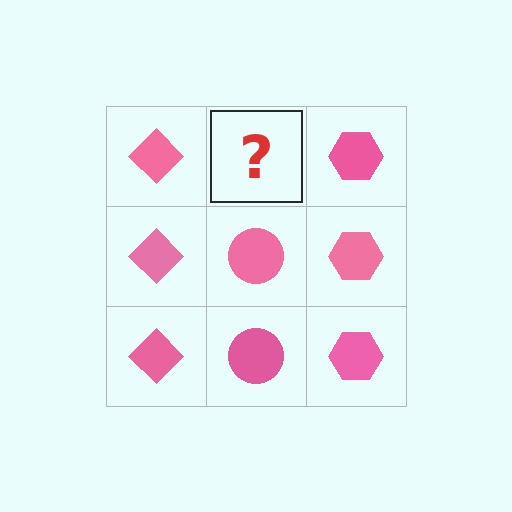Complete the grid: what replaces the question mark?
The question mark should be replaced with a pink circle.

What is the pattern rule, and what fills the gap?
The rule is that each column has a consistent shape. The gap should be filled with a pink circle.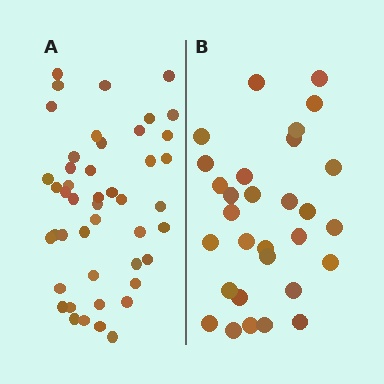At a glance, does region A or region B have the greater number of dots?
Region A (the left region) has more dots.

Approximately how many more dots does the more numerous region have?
Region A has approximately 15 more dots than region B.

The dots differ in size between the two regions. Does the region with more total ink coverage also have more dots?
No. Region B has more total ink coverage because its dots are larger, but region A actually contains more individual dots. Total area can be misleading — the number of items is what matters here.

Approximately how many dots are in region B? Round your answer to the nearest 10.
About 30 dots.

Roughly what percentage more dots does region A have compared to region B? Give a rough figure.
About 55% more.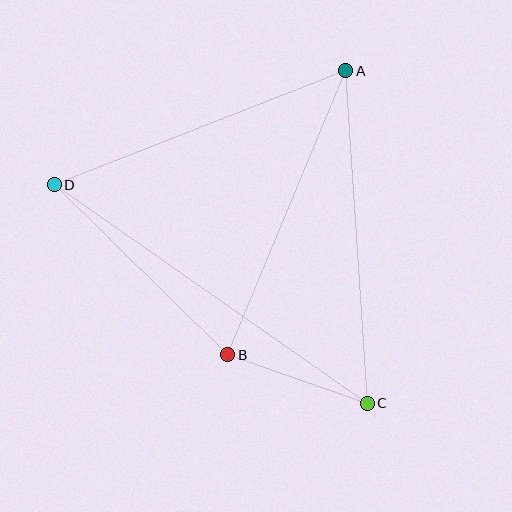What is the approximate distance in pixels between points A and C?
The distance between A and C is approximately 333 pixels.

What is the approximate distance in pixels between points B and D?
The distance between B and D is approximately 243 pixels.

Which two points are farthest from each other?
Points C and D are farthest from each other.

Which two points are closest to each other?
Points B and C are closest to each other.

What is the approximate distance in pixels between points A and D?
The distance between A and D is approximately 313 pixels.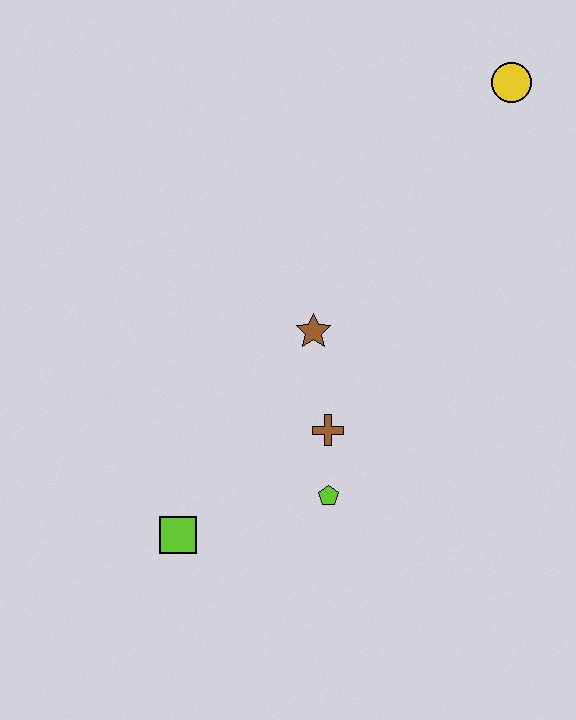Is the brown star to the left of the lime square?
No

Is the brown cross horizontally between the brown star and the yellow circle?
Yes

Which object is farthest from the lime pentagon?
The yellow circle is farthest from the lime pentagon.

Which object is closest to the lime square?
The lime pentagon is closest to the lime square.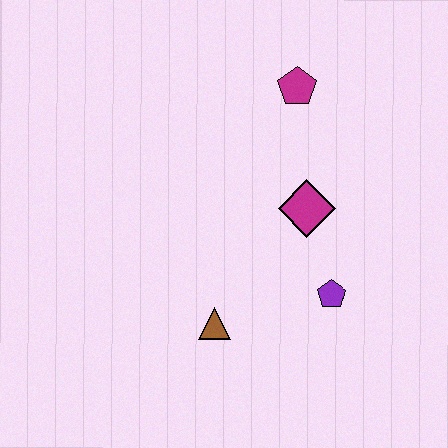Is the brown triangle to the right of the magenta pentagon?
No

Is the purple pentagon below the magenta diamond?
Yes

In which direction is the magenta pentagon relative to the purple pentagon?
The magenta pentagon is above the purple pentagon.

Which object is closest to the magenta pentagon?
The magenta diamond is closest to the magenta pentagon.